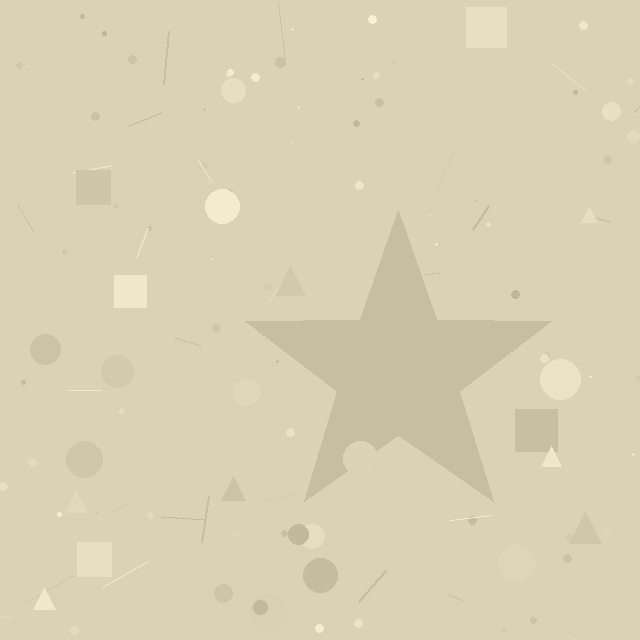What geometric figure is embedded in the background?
A star is embedded in the background.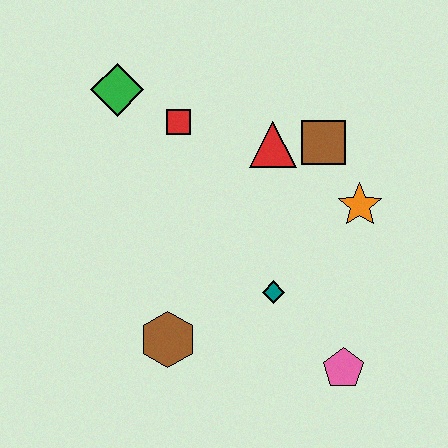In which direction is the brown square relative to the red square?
The brown square is to the right of the red square.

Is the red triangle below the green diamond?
Yes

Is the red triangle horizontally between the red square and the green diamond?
No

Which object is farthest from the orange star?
The green diamond is farthest from the orange star.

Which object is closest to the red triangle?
The brown square is closest to the red triangle.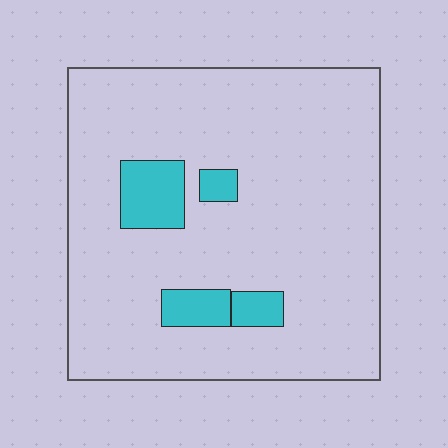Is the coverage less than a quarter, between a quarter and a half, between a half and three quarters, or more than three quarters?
Less than a quarter.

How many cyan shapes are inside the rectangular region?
4.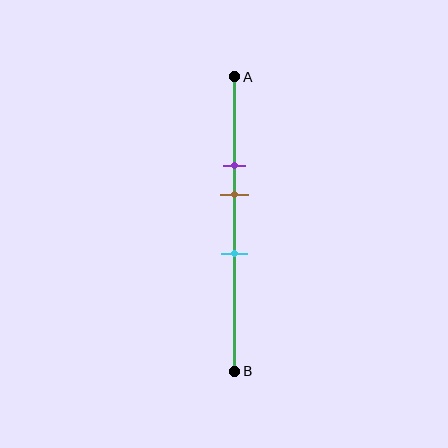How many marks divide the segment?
There are 3 marks dividing the segment.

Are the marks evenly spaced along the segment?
Yes, the marks are approximately evenly spaced.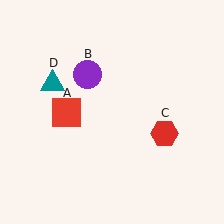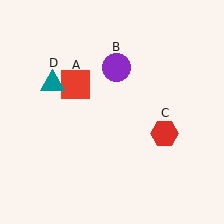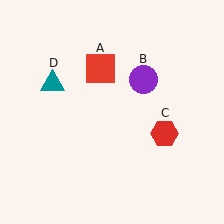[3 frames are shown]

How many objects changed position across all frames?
2 objects changed position: red square (object A), purple circle (object B).